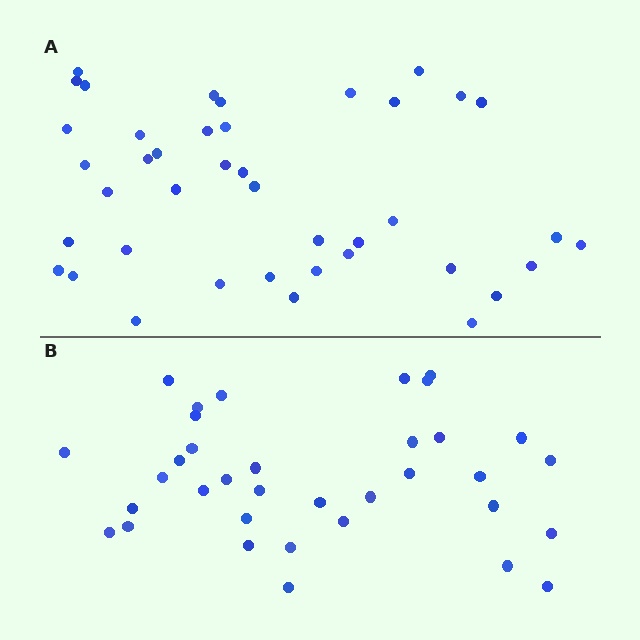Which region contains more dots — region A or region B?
Region A (the top region) has more dots.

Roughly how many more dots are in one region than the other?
Region A has about 6 more dots than region B.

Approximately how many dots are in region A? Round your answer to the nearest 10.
About 40 dots. (The exact count is 41, which rounds to 40.)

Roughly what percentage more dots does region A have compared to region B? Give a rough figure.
About 15% more.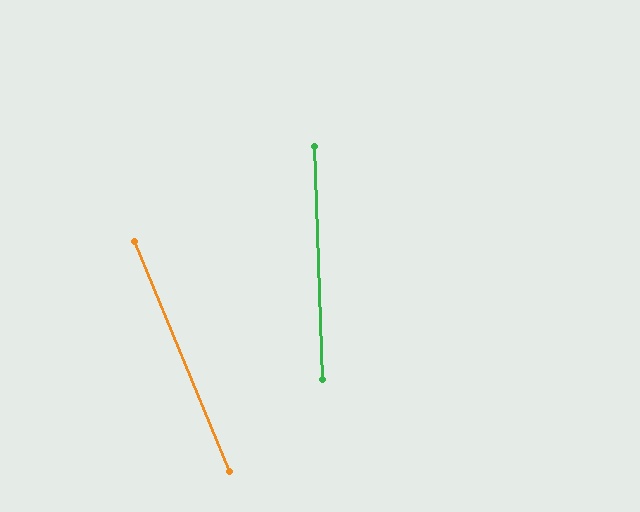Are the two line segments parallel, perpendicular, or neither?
Neither parallel nor perpendicular — they differ by about 20°.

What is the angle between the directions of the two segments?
Approximately 20 degrees.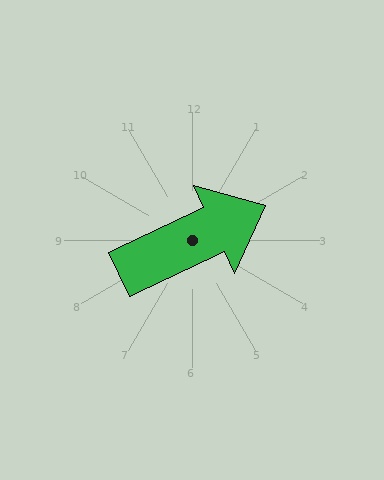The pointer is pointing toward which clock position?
Roughly 2 o'clock.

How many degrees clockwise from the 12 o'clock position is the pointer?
Approximately 65 degrees.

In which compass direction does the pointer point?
Northeast.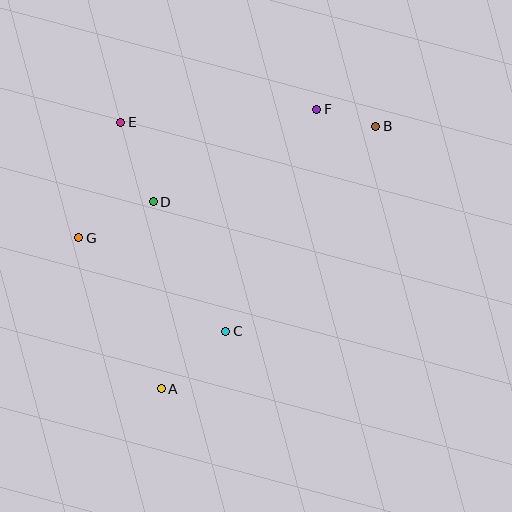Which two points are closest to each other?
Points B and F are closest to each other.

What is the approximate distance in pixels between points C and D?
The distance between C and D is approximately 148 pixels.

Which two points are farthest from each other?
Points A and B are farthest from each other.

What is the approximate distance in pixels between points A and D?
The distance between A and D is approximately 187 pixels.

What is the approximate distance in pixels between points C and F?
The distance between C and F is approximately 240 pixels.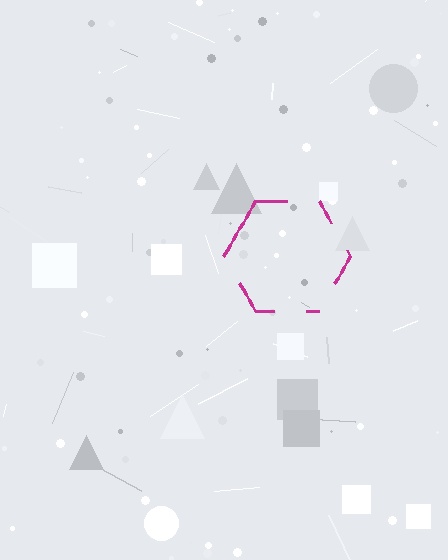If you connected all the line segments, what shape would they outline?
They would outline a hexagon.